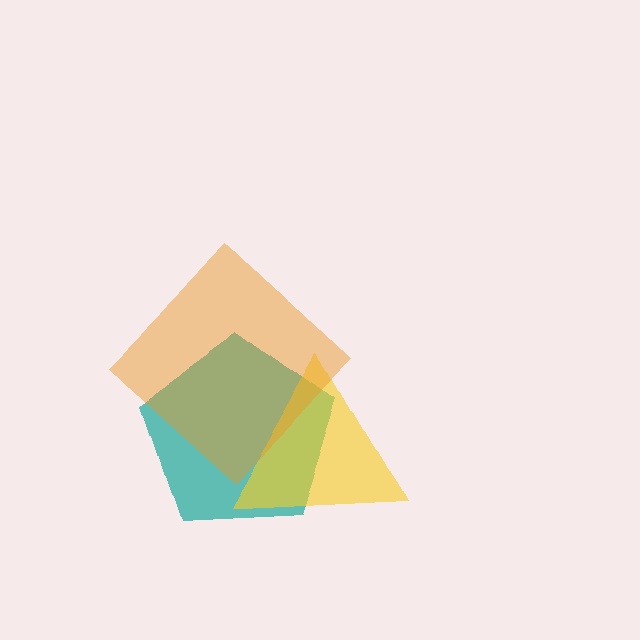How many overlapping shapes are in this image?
There are 3 overlapping shapes in the image.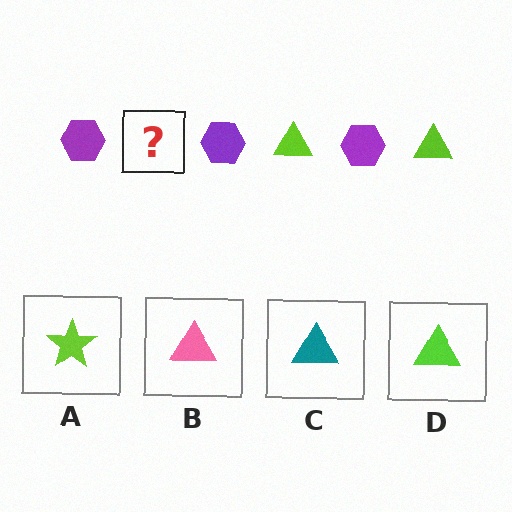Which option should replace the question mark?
Option D.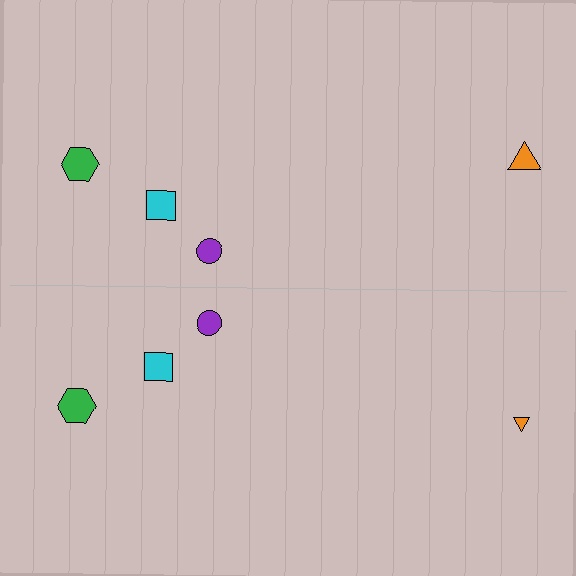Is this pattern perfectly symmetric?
No, the pattern is not perfectly symmetric. The orange triangle on the bottom side has a different size than its mirror counterpart.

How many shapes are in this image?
There are 8 shapes in this image.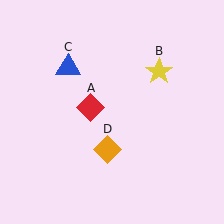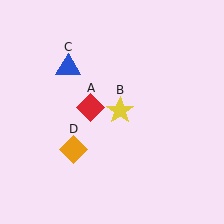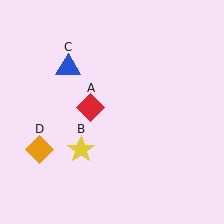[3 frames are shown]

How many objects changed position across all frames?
2 objects changed position: yellow star (object B), orange diamond (object D).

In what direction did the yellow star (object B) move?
The yellow star (object B) moved down and to the left.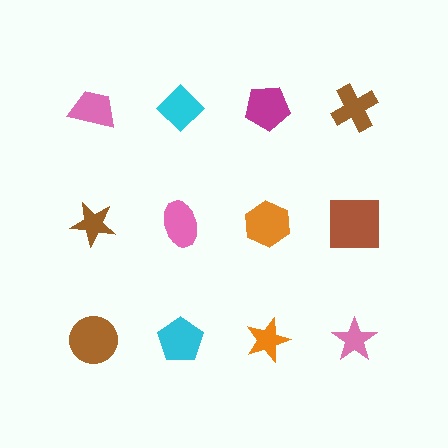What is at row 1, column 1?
A pink trapezoid.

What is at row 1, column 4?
A brown cross.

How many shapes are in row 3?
4 shapes.